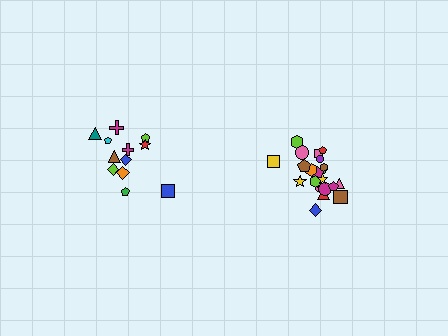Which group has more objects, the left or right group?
The right group.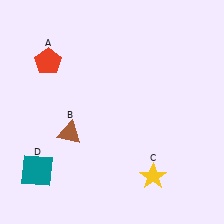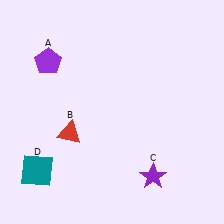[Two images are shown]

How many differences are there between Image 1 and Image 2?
There are 3 differences between the two images.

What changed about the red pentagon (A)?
In Image 1, A is red. In Image 2, it changed to purple.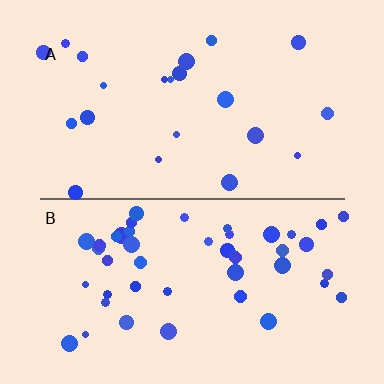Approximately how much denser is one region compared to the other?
Approximately 2.2× — region B over region A.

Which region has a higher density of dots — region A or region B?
B (the bottom).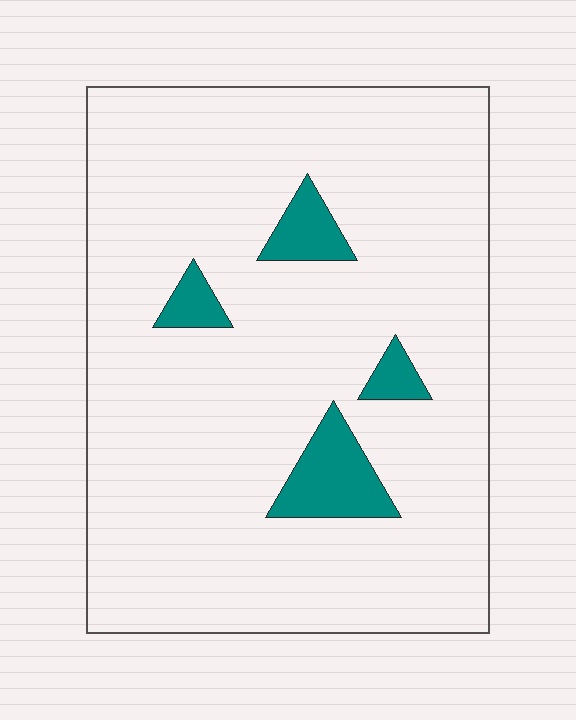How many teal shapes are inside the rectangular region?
4.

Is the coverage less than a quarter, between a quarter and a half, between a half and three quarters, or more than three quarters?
Less than a quarter.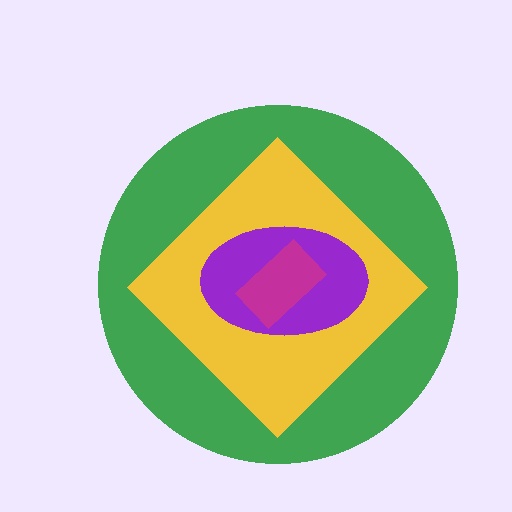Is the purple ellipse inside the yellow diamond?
Yes.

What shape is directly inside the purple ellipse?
The magenta rectangle.